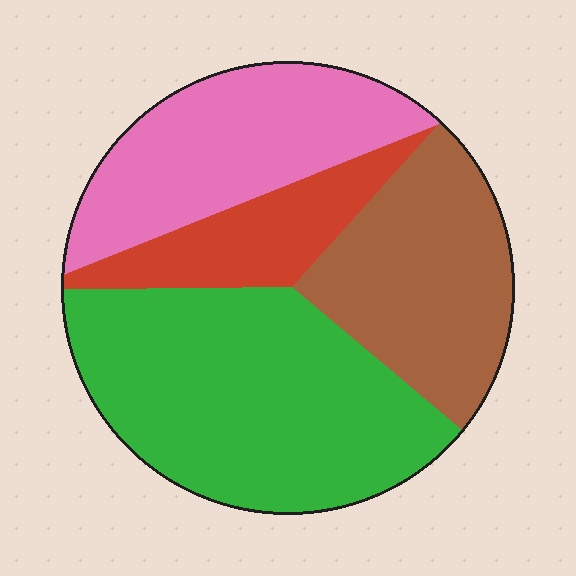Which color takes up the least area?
Red, at roughly 15%.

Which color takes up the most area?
Green, at roughly 40%.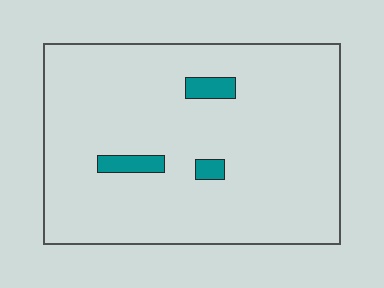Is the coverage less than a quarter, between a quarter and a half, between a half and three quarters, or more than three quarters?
Less than a quarter.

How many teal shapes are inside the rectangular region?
3.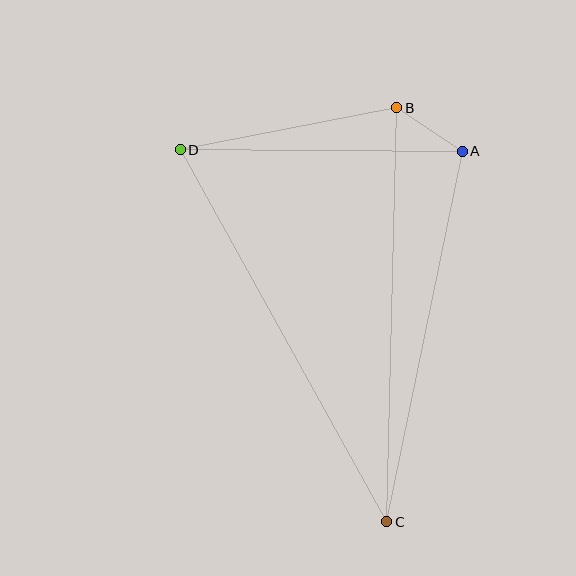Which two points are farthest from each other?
Points C and D are farthest from each other.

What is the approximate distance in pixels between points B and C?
The distance between B and C is approximately 414 pixels.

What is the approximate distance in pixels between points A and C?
The distance between A and C is approximately 378 pixels.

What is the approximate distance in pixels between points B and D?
The distance between B and D is approximately 221 pixels.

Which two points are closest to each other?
Points A and B are closest to each other.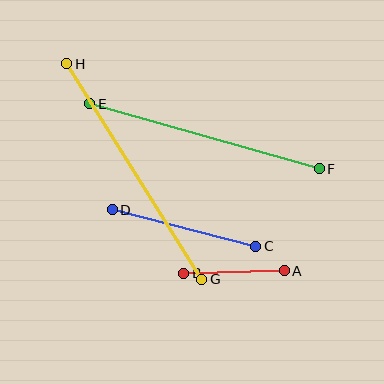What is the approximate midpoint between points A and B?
The midpoint is at approximately (234, 272) pixels.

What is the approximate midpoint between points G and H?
The midpoint is at approximately (134, 171) pixels.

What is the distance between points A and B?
The distance is approximately 101 pixels.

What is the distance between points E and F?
The distance is approximately 239 pixels.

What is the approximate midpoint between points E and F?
The midpoint is at approximately (204, 136) pixels.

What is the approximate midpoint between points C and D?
The midpoint is at approximately (184, 228) pixels.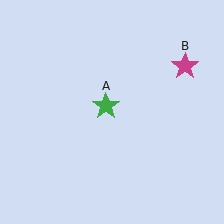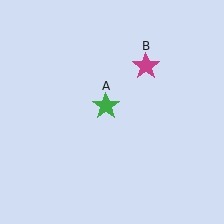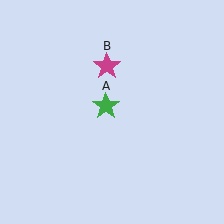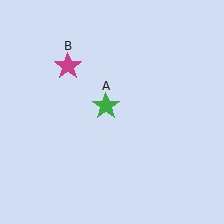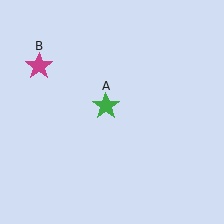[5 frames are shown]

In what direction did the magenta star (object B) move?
The magenta star (object B) moved left.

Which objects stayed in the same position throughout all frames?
Green star (object A) remained stationary.